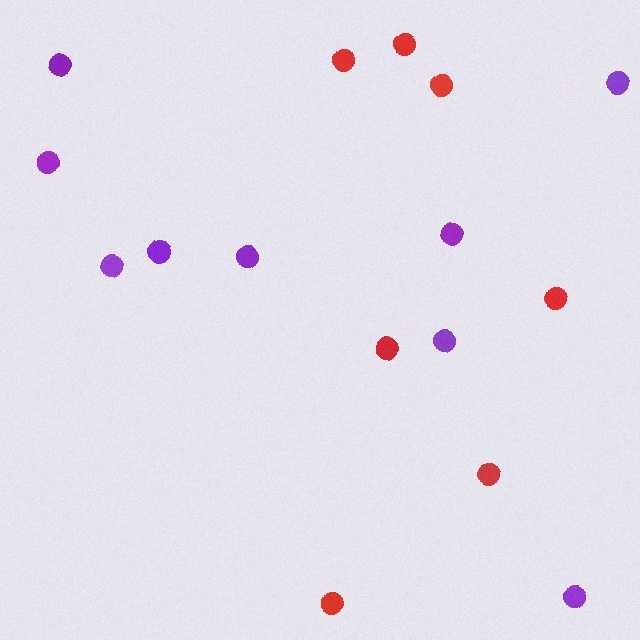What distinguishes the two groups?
There are 2 groups: one group of purple circles (9) and one group of red circles (7).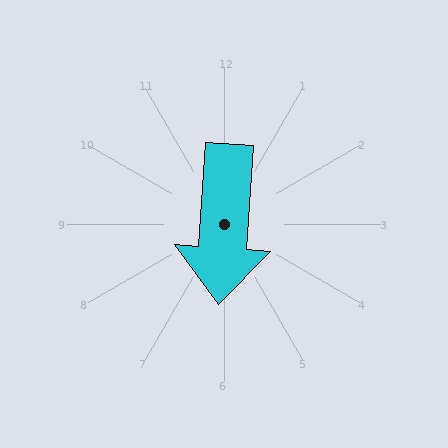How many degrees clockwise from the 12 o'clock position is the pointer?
Approximately 184 degrees.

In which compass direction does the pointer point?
South.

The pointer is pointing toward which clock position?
Roughly 6 o'clock.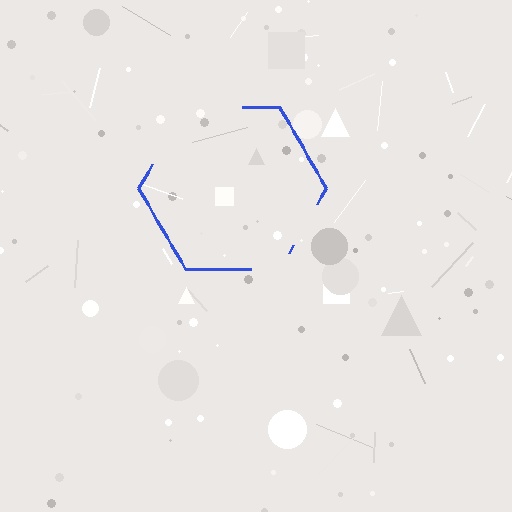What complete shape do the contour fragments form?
The contour fragments form a hexagon.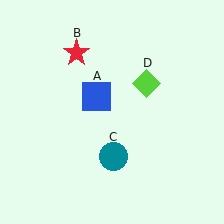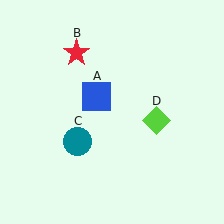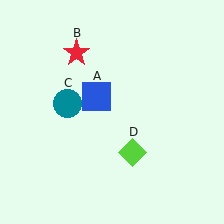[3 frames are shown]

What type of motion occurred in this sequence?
The teal circle (object C), lime diamond (object D) rotated clockwise around the center of the scene.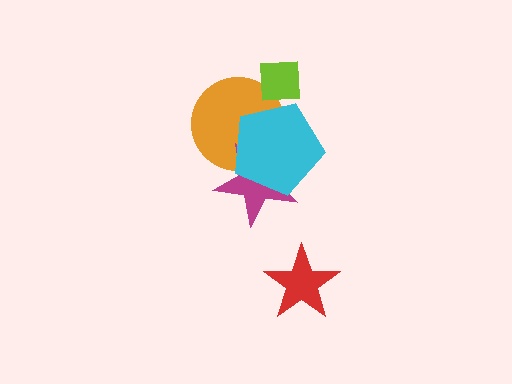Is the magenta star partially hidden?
Yes, it is partially covered by another shape.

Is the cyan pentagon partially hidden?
Yes, it is partially covered by another shape.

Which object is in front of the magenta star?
The cyan pentagon is in front of the magenta star.